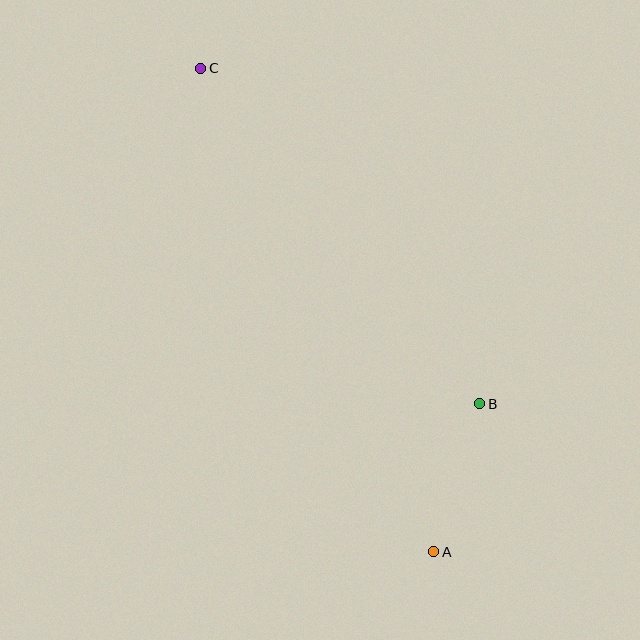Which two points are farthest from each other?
Points A and C are farthest from each other.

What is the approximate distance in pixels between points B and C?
The distance between B and C is approximately 436 pixels.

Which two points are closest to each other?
Points A and B are closest to each other.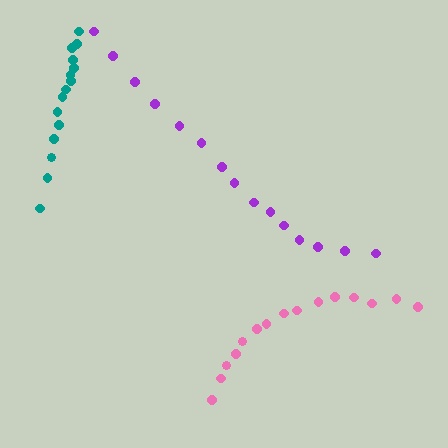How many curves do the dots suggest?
There are 3 distinct paths.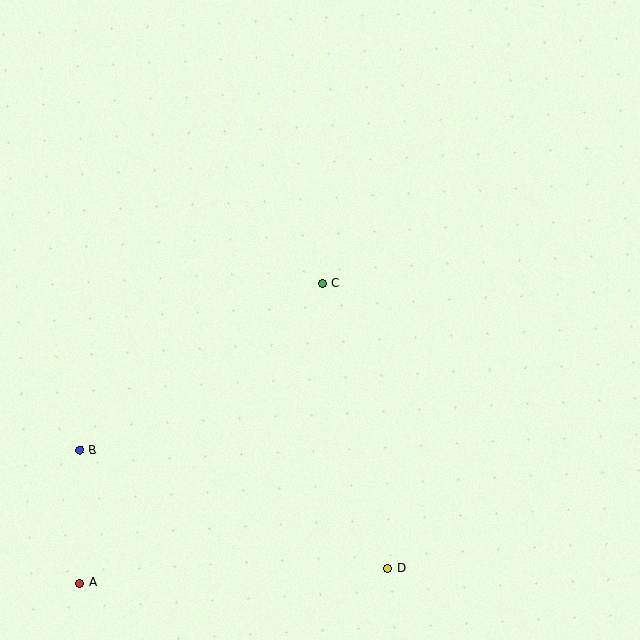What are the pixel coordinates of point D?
Point D is at (388, 569).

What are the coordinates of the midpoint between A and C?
The midpoint between A and C is at (201, 433).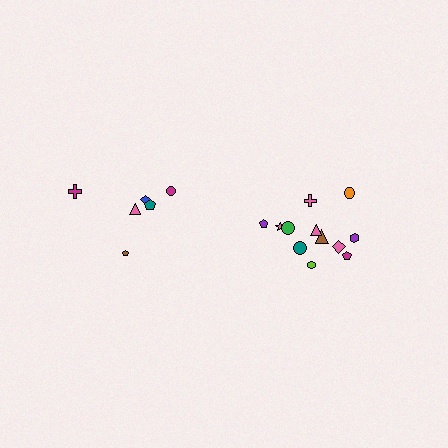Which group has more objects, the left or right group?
The right group.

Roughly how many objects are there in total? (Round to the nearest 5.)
Roughly 20 objects in total.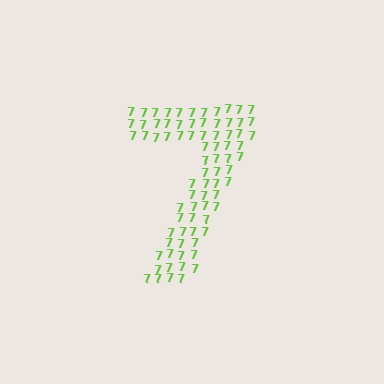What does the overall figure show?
The overall figure shows the digit 7.